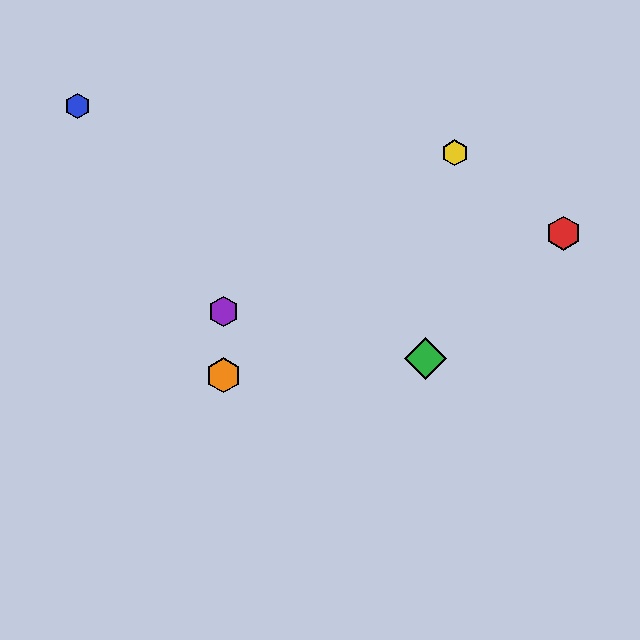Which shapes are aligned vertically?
The purple hexagon, the orange hexagon are aligned vertically.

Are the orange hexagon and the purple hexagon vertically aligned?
Yes, both are at x≈223.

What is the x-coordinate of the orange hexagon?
The orange hexagon is at x≈223.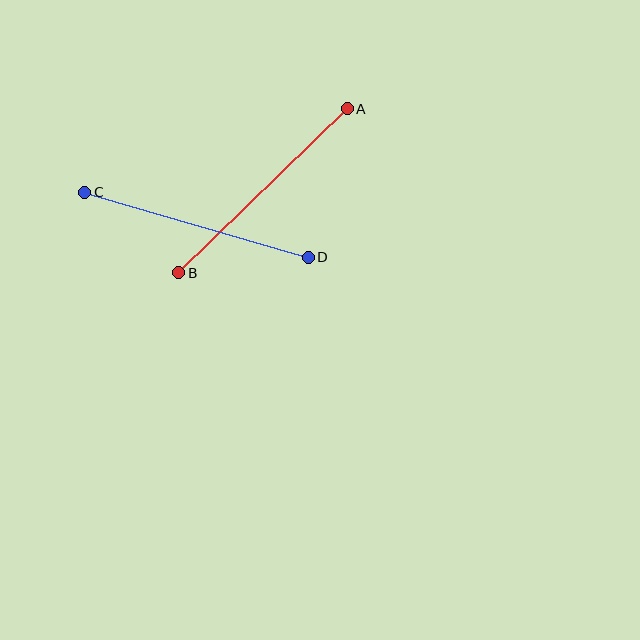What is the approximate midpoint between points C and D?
The midpoint is at approximately (196, 225) pixels.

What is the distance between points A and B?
The distance is approximately 235 pixels.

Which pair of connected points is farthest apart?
Points A and B are farthest apart.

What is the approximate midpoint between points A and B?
The midpoint is at approximately (263, 191) pixels.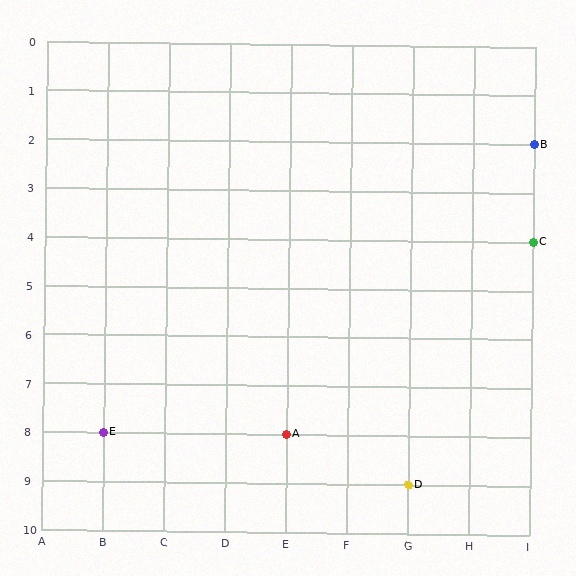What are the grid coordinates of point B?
Point B is at grid coordinates (I, 2).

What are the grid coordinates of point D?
Point D is at grid coordinates (G, 9).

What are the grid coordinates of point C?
Point C is at grid coordinates (I, 4).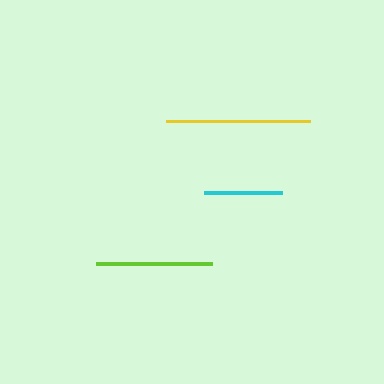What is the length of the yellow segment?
The yellow segment is approximately 144 pixels long.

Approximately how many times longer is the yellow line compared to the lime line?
The yellow line is approximately 1.3 times the length of the lime line.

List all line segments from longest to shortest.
From longest to shortest: yellow, lime, cyan.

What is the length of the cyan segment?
The cyan segment is approximately 78 pixels long.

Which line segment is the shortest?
The cyan line is the shortest at approximately 78 pixels.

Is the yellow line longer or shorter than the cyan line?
The yellow line is longer than the cyan line.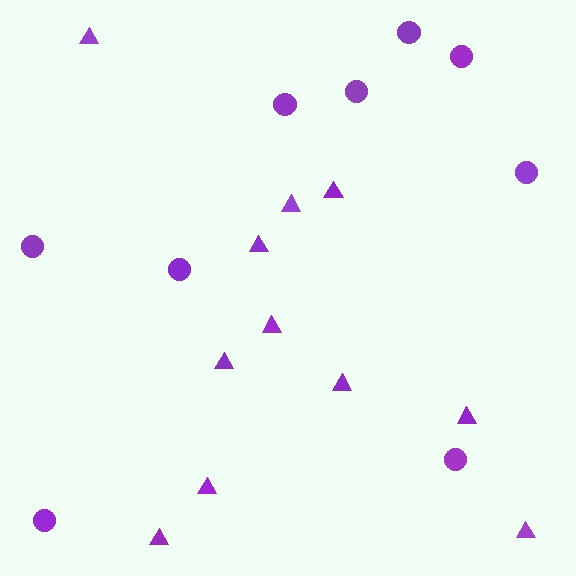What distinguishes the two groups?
There are 2 groups: one group of triangles (11) and one group of circles (9).